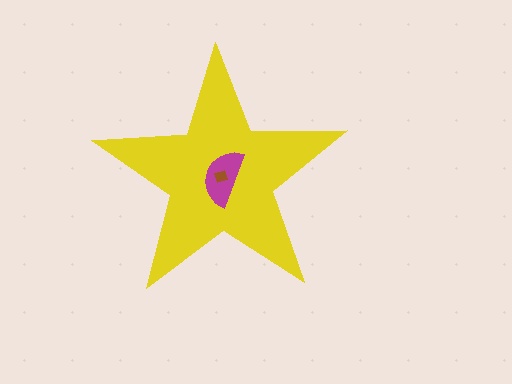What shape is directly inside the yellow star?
The magenta semicircle.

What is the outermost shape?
The yellow star.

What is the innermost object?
The brown diamond.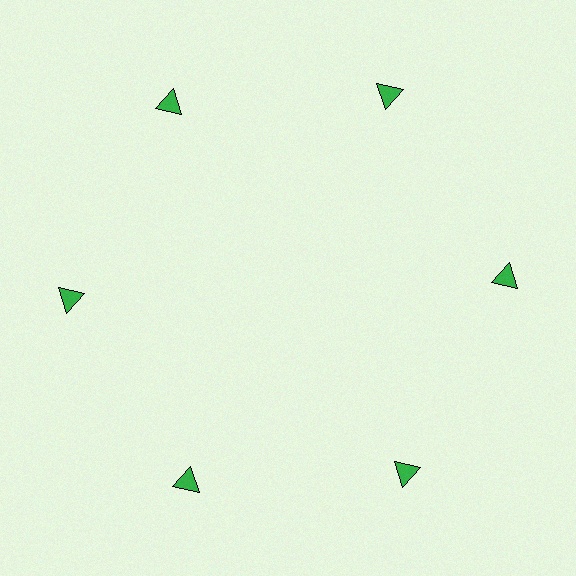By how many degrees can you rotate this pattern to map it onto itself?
The pattern maps onto itself every 60 degrees of rotation.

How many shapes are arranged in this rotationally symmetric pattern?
There are 6 shapes, arranged in 6 groups of 1.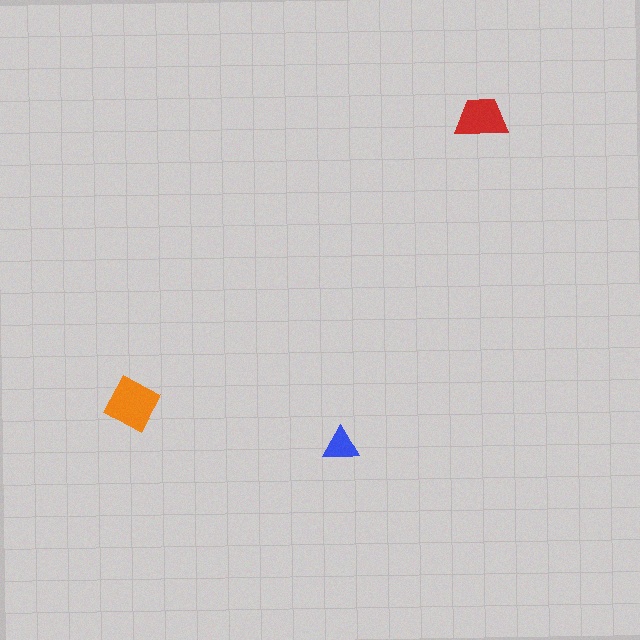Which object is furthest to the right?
The red trapezoid is rightmost.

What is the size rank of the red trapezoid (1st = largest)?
2nd.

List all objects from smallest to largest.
The blue triangle, the red trapezoid, the orange square.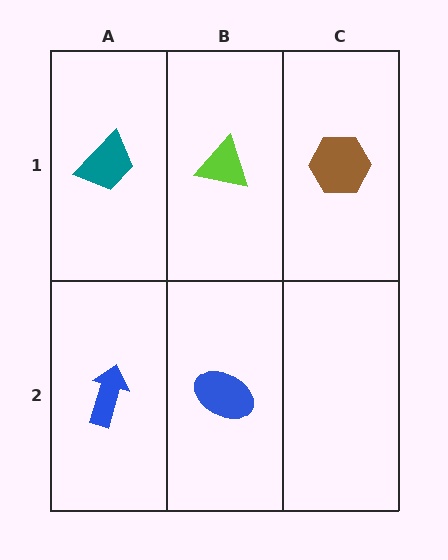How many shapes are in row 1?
3 shapes.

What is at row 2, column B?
A blue ellipse.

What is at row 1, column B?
A lime triangle.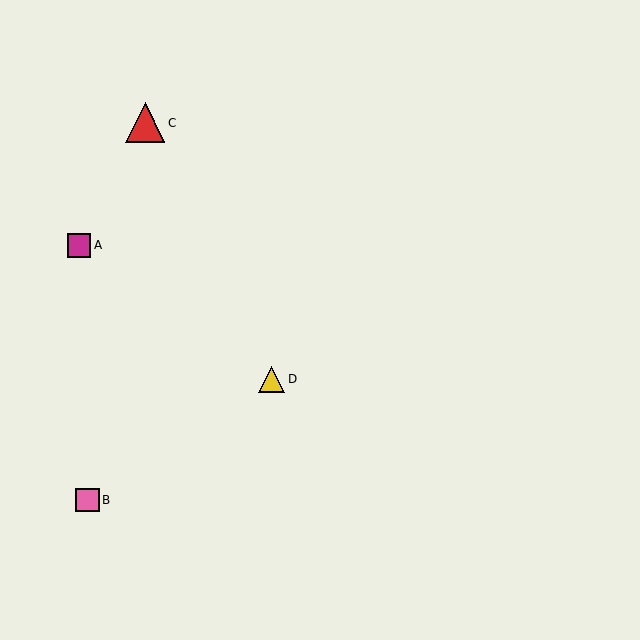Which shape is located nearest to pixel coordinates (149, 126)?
The red triangle (labeled C) at (145, 123) is nearest to that location.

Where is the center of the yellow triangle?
The center of the yellow triangle is at (272, 380).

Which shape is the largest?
The red triangle (labeled C) is the largest.